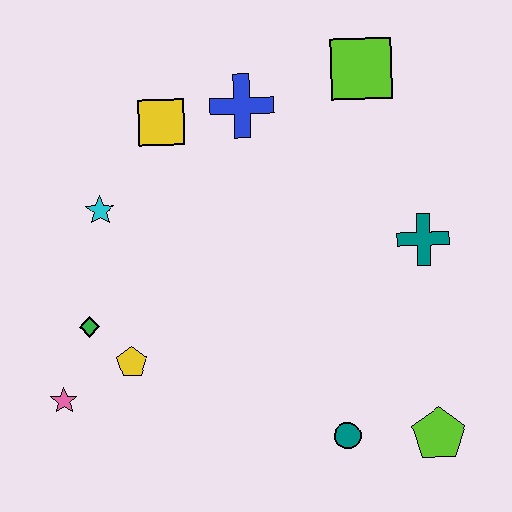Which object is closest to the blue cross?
The yellow square is closest to the blue cross.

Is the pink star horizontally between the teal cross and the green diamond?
No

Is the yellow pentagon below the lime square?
Yes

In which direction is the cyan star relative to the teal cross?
The cyan star is to the left of the teal cross.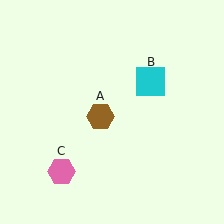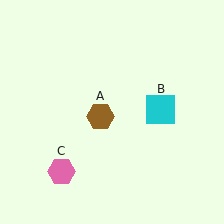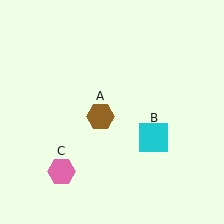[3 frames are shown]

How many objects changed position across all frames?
1 object changed position: cyan square (object B).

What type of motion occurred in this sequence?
The cyan square (object B) rotated clockwise around the center of the scene.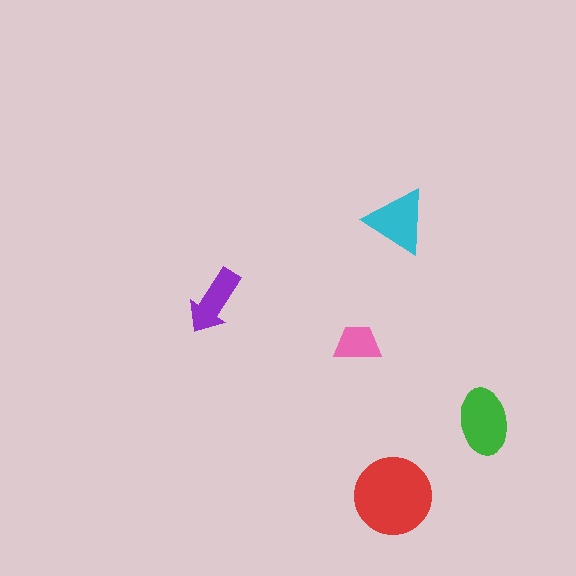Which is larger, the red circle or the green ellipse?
The red circle.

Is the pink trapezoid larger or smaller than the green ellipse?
Smaller.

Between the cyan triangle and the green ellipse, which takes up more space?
The green ellipse.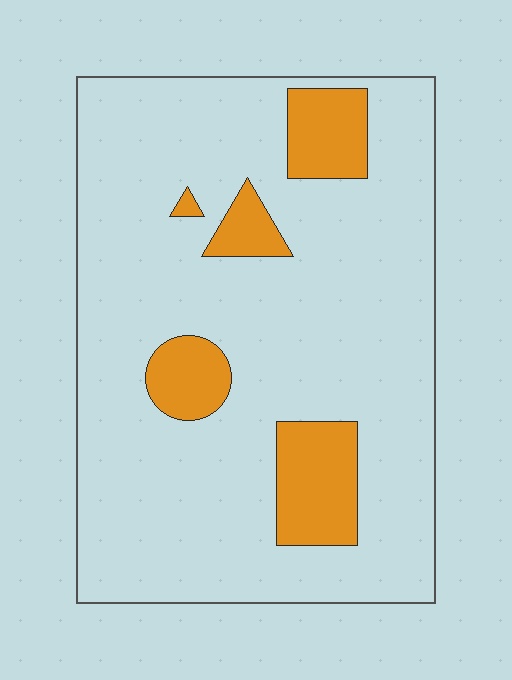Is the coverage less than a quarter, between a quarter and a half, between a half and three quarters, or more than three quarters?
Less than a quarter.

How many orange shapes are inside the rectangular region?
5.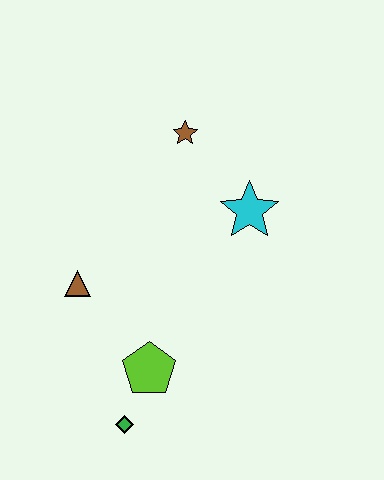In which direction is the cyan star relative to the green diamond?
The cyan star is above the green diamond.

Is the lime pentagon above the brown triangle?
No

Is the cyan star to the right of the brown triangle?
Yes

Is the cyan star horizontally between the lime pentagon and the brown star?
No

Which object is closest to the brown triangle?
The lime pentagon is closest to the brown triangle.